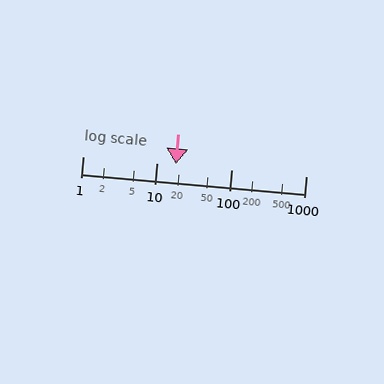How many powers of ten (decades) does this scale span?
The scale spans 3 decades, from 1 to 1000.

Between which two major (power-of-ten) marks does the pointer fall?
The pointer is between 10 and 100.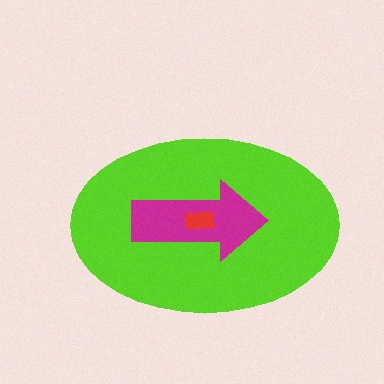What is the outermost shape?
The lime ellipse.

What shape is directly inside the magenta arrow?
The red rectangle.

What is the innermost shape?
The red rectangle.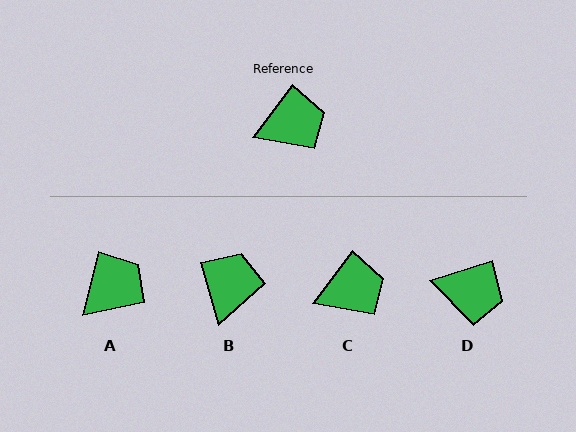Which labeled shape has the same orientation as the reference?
C.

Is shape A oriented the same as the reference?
No, it is off by about 23 degrees.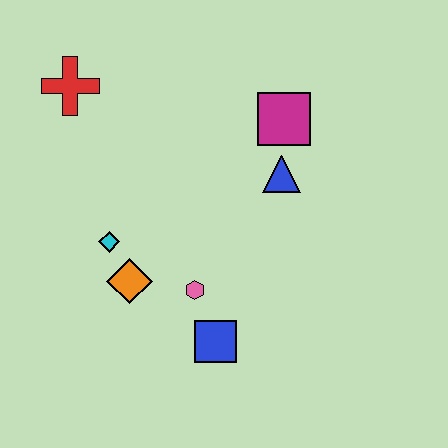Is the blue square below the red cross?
Yes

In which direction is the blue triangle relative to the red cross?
The blue triangle is to the right of the red cross.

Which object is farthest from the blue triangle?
The red cross is farthest from the blue triangle.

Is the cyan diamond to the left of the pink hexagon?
Yes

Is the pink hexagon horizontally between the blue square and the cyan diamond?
Yes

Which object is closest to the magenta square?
The blue triangle is closest to the magenta square.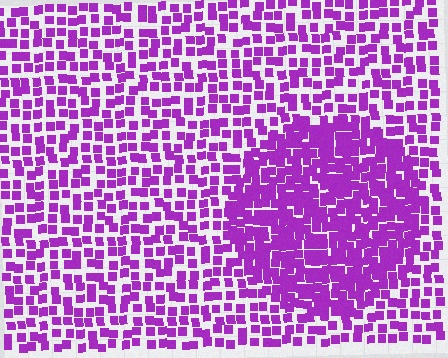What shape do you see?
I see a circle.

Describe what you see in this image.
The image contains small purple elements arranged at two different densities. A circle-shaped region is visible where the elements are more densely packed than the surrounding area.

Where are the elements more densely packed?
The elements are more densely packed inside the circle boundary.